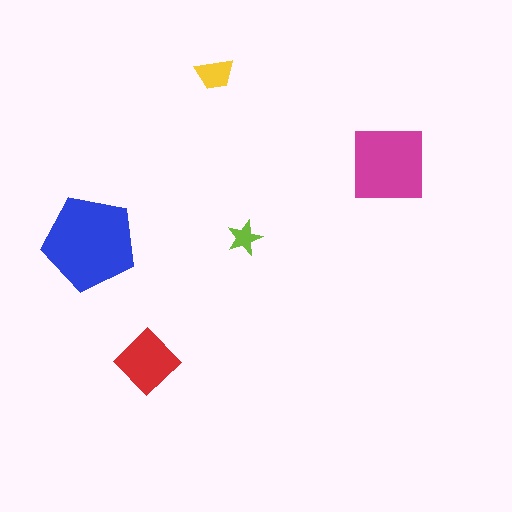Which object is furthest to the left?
The blue pentagon is leftmost.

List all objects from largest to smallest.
The blue pentagon, the magenta square, the red diamond, the yellow trapezoid, the lime star.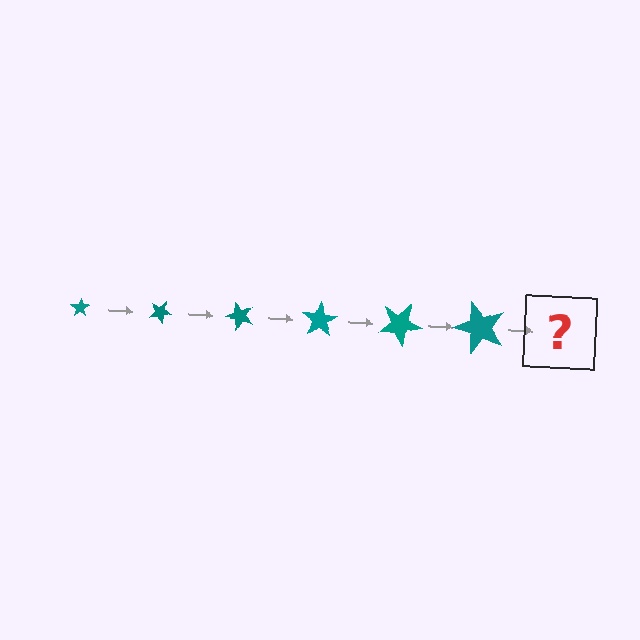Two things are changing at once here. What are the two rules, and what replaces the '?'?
The two rules are that the star grows larger each step and it rotates 25 degrees each step. The '?' should be a star, larger than the previous one and rotated 150 degrees from the start.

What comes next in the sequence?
The next element should be a star, larger than the previous one and rotated 150 degrees from the start.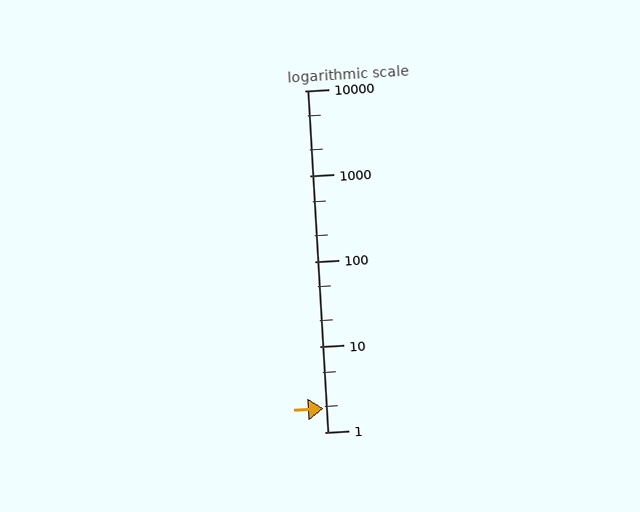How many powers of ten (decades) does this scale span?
The scale spans 4 decades, from 1 to 10000.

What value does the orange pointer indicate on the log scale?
The pointer indicates approximately 1.9.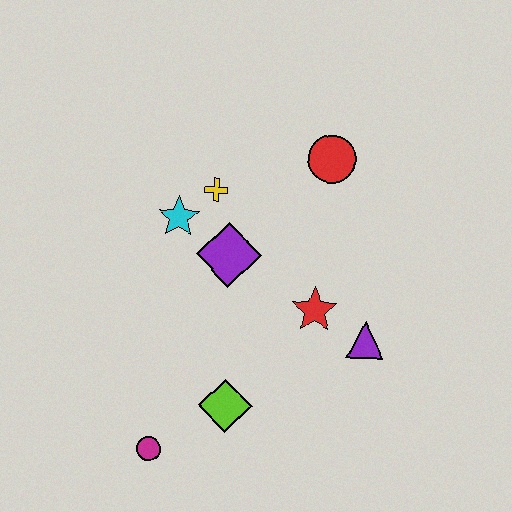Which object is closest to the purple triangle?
The red star is closest to the purple triangle.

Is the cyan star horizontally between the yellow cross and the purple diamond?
No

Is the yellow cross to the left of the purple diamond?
Yes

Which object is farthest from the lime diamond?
The red circle is farthest from the lime diamond.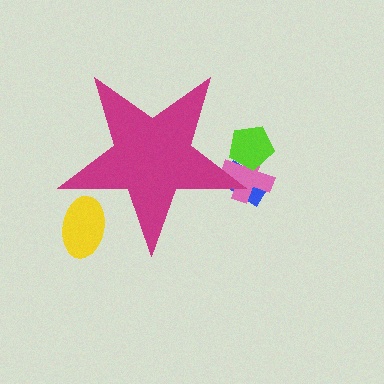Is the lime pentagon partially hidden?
Yes, the lime pentagon is partially hidden behind the magenta star.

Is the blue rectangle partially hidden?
Yes, the blue rectangle is partially hidden behind the magenta star.